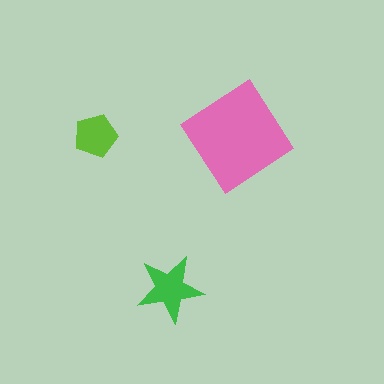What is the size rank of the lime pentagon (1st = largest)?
3rd.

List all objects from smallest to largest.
The lime pentagon, the green star, the pink diamond.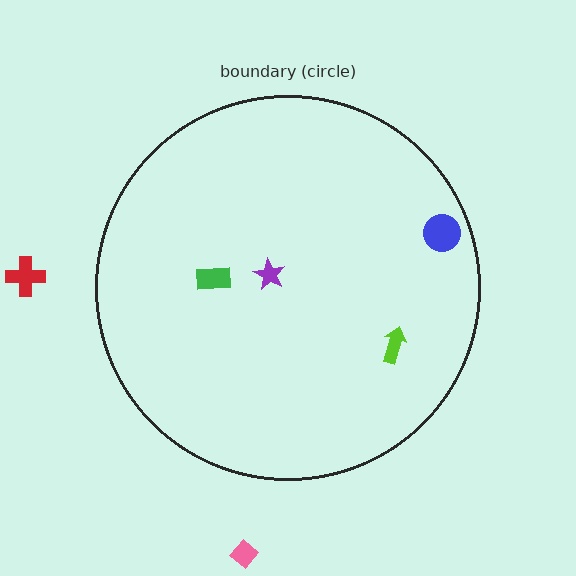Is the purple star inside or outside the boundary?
Inside.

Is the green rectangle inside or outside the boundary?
Inside.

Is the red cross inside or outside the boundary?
Outside.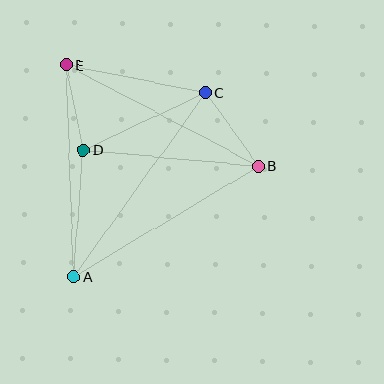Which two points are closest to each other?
Points D and E are closest to each other.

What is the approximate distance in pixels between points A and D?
The distance between A and D is approximately 127 pixels.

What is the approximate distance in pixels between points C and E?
The distance between C and E is approximately 142 pixels.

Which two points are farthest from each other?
Points A and C are farthest from each other.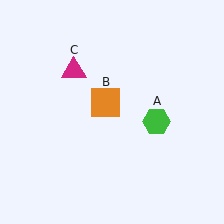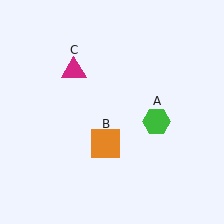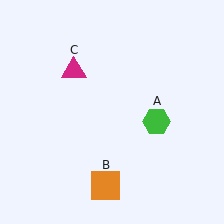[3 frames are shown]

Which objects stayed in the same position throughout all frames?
Green hexagon (object A) and magenta triangle (object C) remained stationary.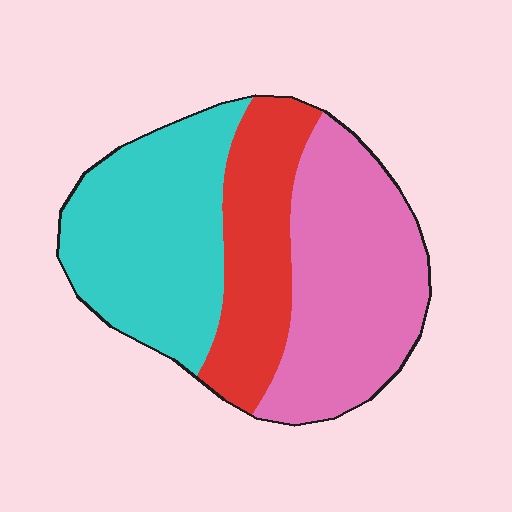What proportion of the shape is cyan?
Cyan covers around 35% of the shape.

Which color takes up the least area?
Red, at roughly 25%.